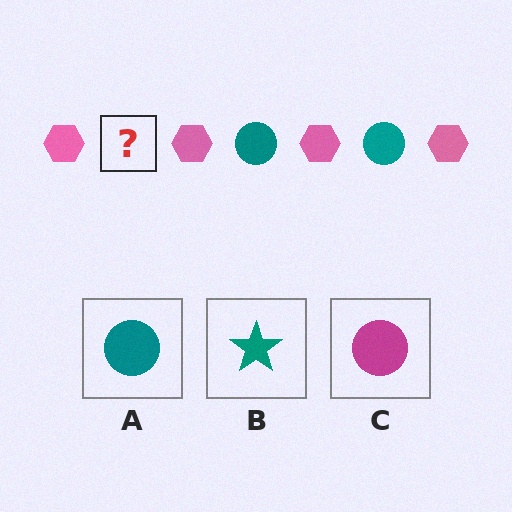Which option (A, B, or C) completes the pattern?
A.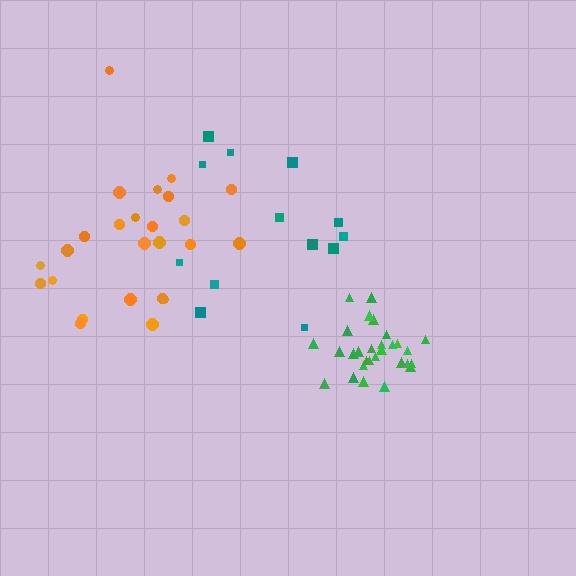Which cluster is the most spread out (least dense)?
Teal.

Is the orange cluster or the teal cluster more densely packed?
Orange.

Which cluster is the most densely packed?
Green.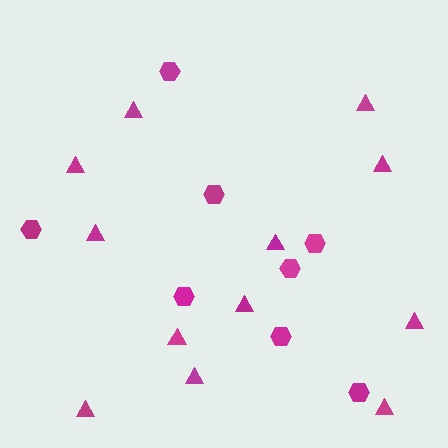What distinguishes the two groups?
There are 2 groups: one group of hexagons (8) and one group of triangles (12).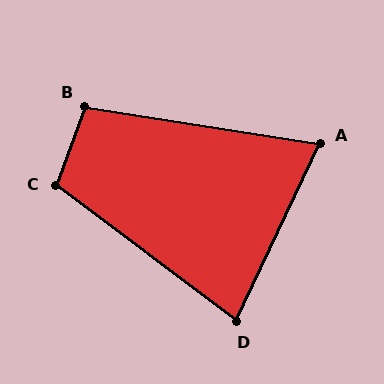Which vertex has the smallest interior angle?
A, at approximately 74 degrees.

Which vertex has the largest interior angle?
C, at approximately 106 degrees.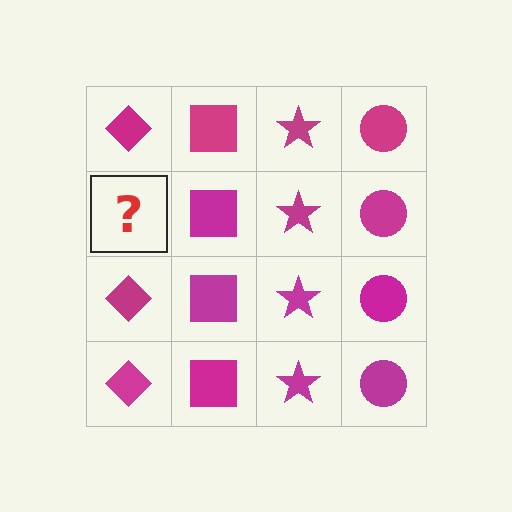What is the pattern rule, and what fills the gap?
The rule is that each column has a consistent shape. The gap should be filled with a magenta diamond.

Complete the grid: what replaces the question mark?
The question mark should be replaced with a magenta diamond.